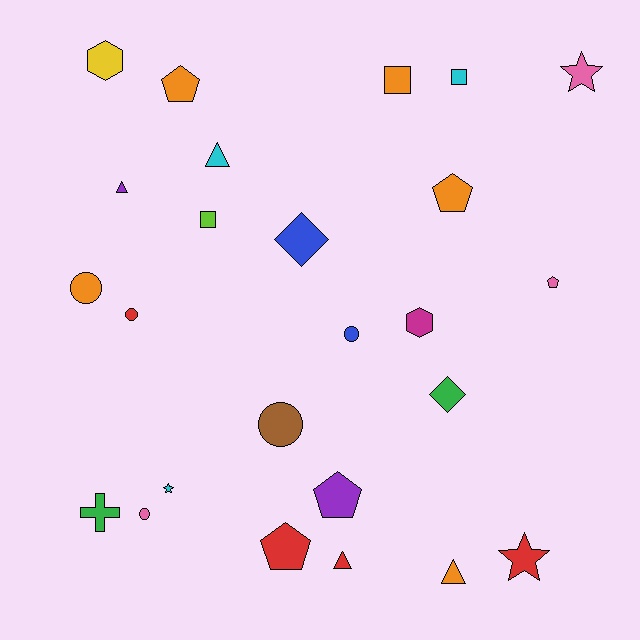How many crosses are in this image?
There is 1 cross.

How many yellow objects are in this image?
There is 1 yellow object.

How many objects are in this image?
There are 25 objects.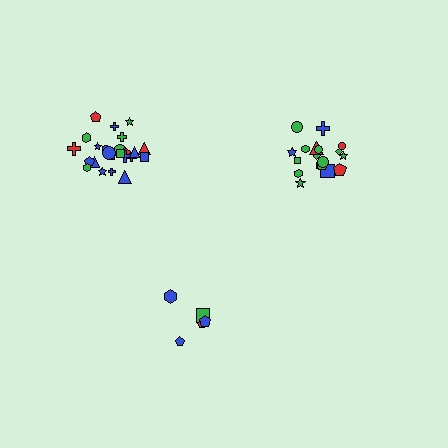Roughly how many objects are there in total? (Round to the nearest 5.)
Roughly 50 objects in total.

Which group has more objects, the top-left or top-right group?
The top-left group.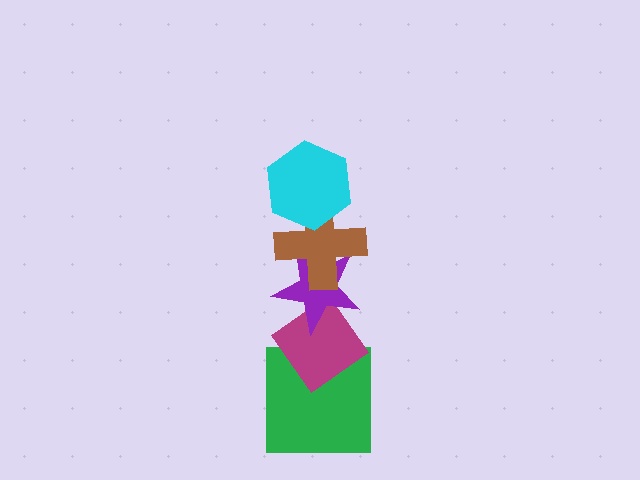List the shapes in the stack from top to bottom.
From top to bottom: the cyan hexagon, the brown cross, the purple star, the magenta diamond, the green square.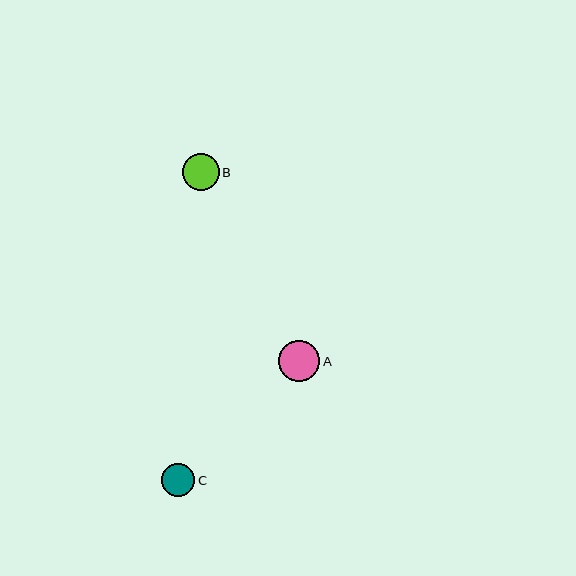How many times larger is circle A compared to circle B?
Circle A is approximately 1.1 times the size of circle B.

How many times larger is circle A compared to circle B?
Circle A is approximately 1.1 times the size of circle B.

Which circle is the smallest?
Circle C is the smallest with a size of approximately 33 pixels.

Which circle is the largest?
Circle A is the largest with a size of approximately 41 pixels.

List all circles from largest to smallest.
From largest to smallest: A, B, C.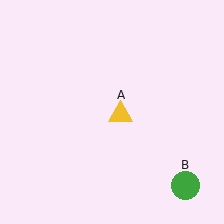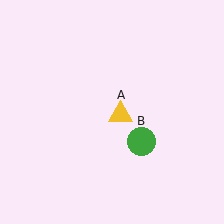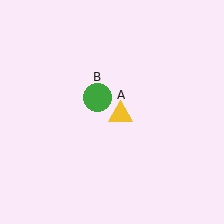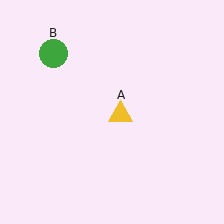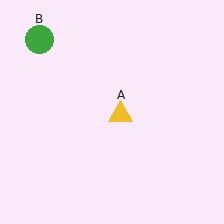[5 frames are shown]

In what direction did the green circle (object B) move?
The green circle (object B) moved up and to the left.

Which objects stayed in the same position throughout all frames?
Yellow triangle (object A) remained stationary.